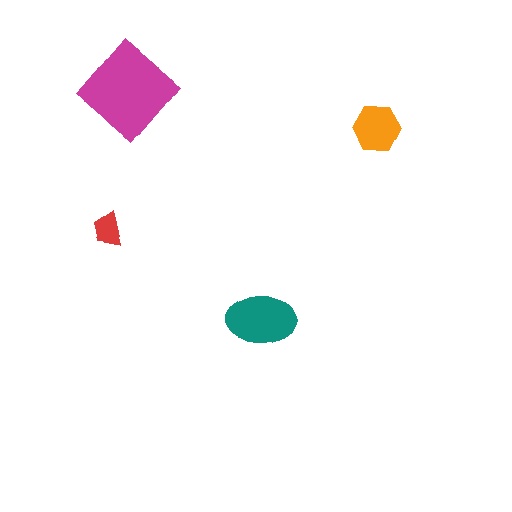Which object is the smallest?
The red trapezoid.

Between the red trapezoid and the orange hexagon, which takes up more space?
The orange hexagon.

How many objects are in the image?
There are 4 objects in the image.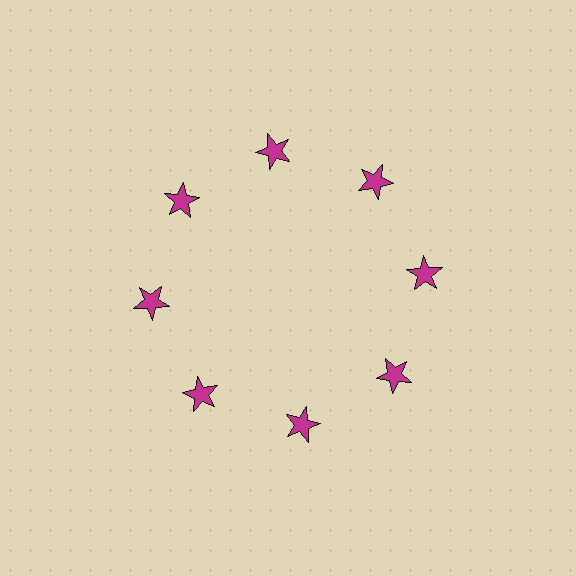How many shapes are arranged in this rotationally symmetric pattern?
There are 8 shapes, arranged in 8 groups of 1.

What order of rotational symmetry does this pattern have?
This pattern has 8-fold rotational symmetry.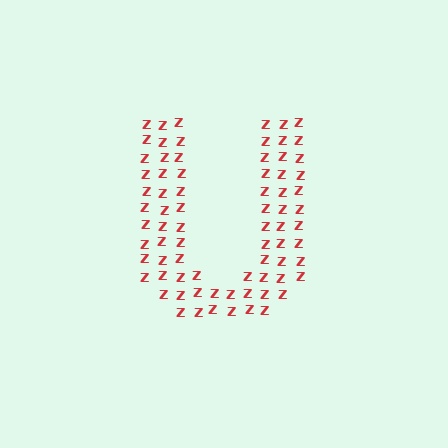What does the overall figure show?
The overall figure shows the letter U.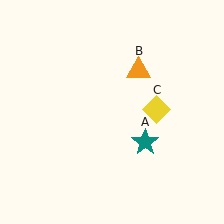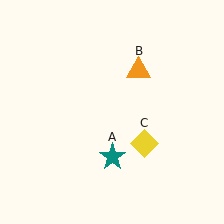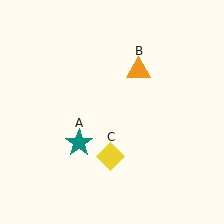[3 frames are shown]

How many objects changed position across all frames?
2 objects changed position: teal star (object A), yellow diamond (object C).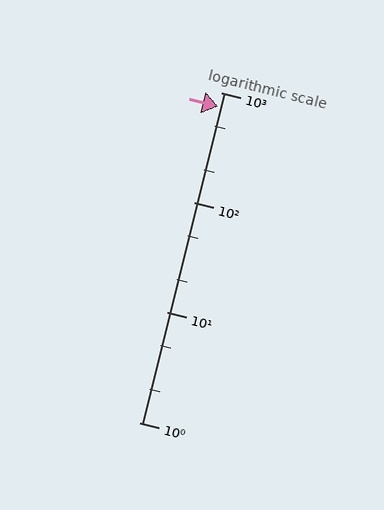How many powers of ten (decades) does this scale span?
The scale spans 3 decades, from 1 to 1000.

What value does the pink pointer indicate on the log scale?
The pointer indicates approximately 740.